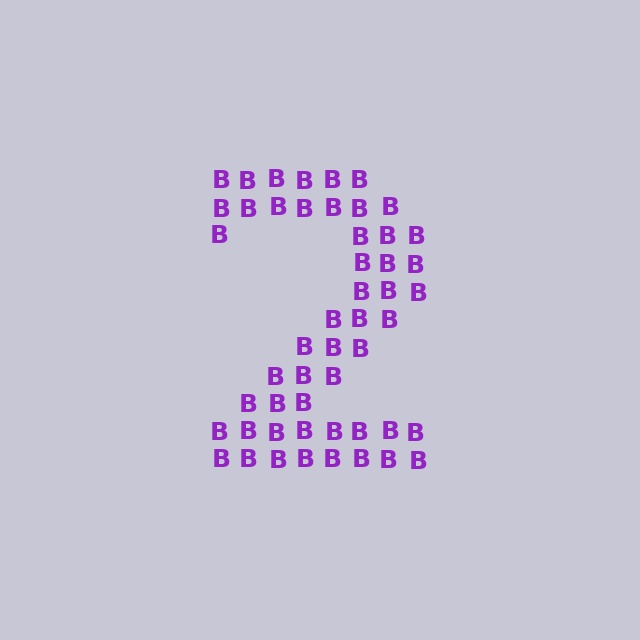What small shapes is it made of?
It is made of small letter B's.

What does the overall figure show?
The overall figure shows the digit 2.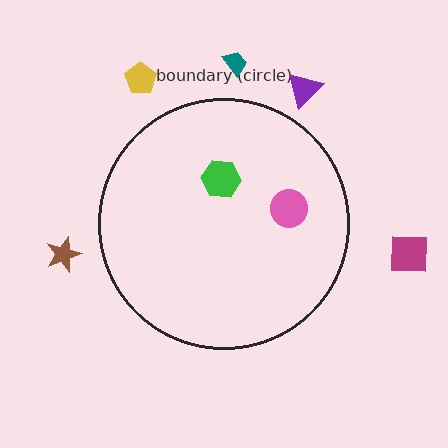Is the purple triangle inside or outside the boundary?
Outside.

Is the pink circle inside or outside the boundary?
Inside.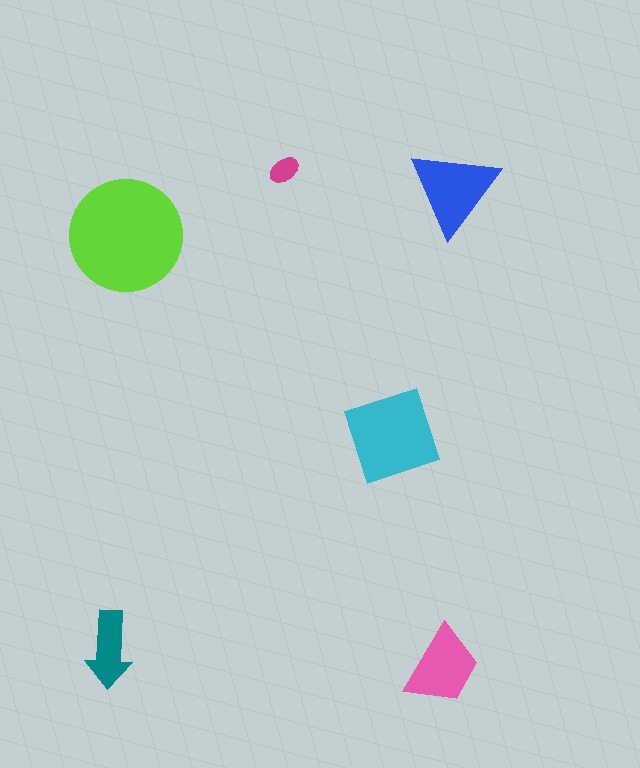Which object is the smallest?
The magenta ellipse.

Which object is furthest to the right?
The blue triangle is rightmost.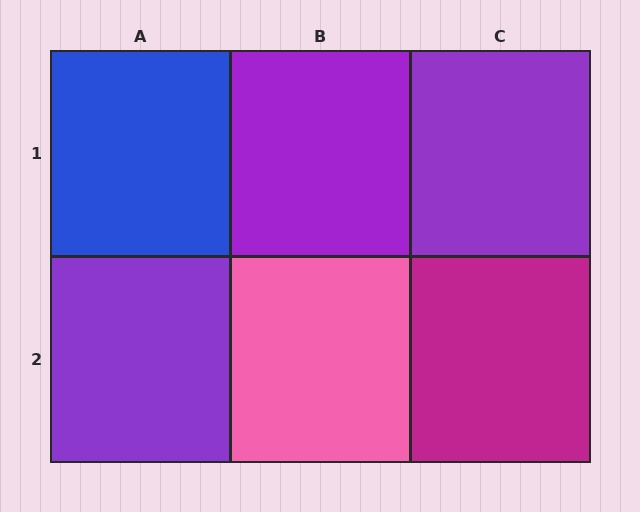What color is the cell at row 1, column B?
Purple.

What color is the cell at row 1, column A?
Blue.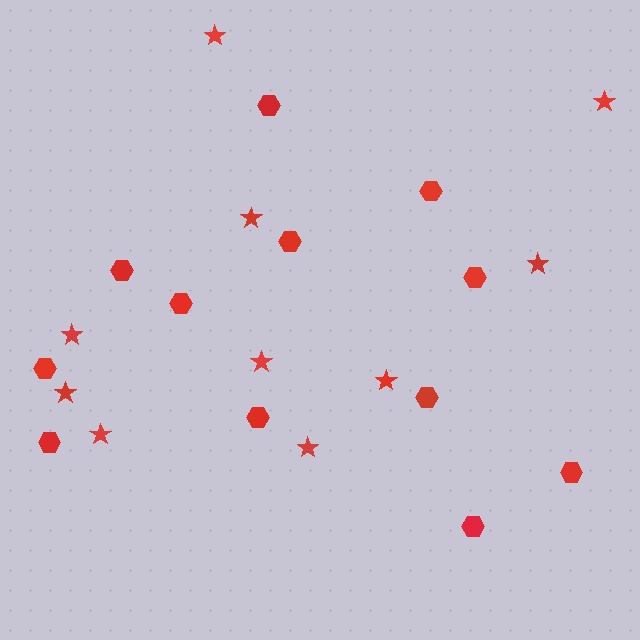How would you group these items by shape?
There are 2 groups: one group of stars (10) and one group of hexagons (12).